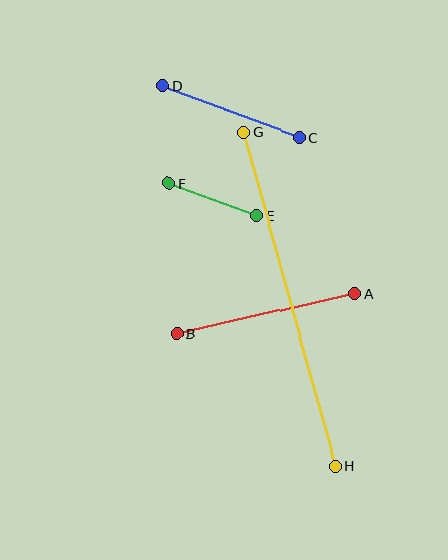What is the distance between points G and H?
The distance is approximately 346 pixels.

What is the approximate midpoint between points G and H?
The midpoint is at approximately (290, 300) pixels.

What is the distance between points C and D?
The distance is approximately 147 pixels.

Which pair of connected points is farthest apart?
Points G and H are farthest apart.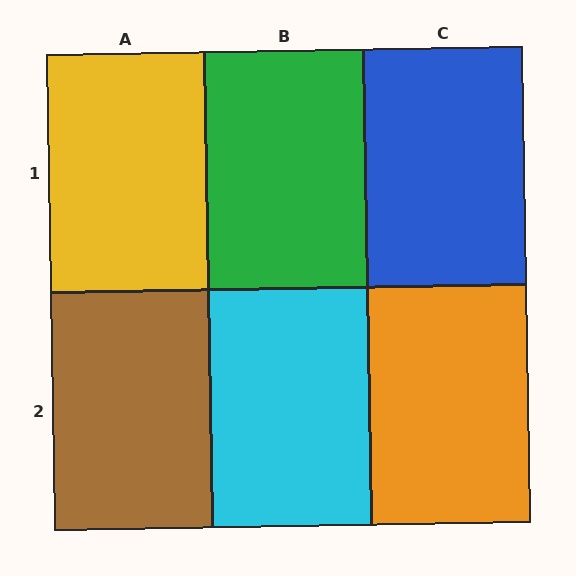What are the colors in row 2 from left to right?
Brown, cyan, orange.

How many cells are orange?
1 cell is orange.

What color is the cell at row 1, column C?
Blue.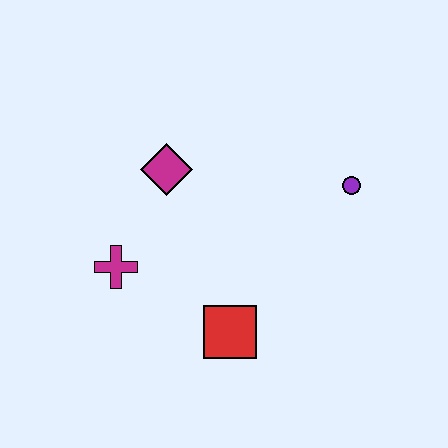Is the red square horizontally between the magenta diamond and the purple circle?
Yes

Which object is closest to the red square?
The magenta cross is closest to the red square.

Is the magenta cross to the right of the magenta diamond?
No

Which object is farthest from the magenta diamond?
The purple circle is farthest from the magenta diamond.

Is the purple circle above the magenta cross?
Yes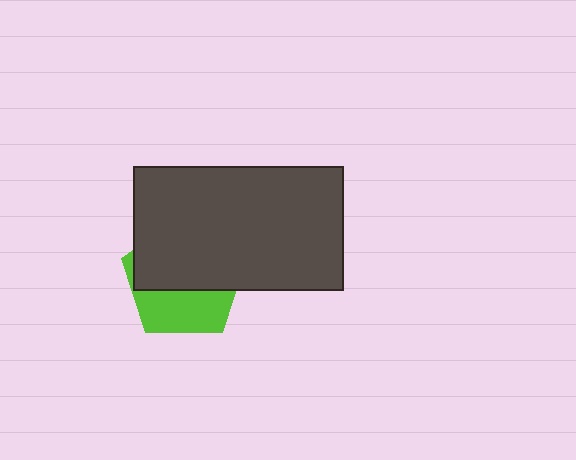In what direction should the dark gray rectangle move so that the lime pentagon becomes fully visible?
The dark gray rectangle should move up. That is the shortest direction to clear the overlap and leave the lime pentagon fully visible.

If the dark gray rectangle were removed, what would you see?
You would see the complete lime pentagon.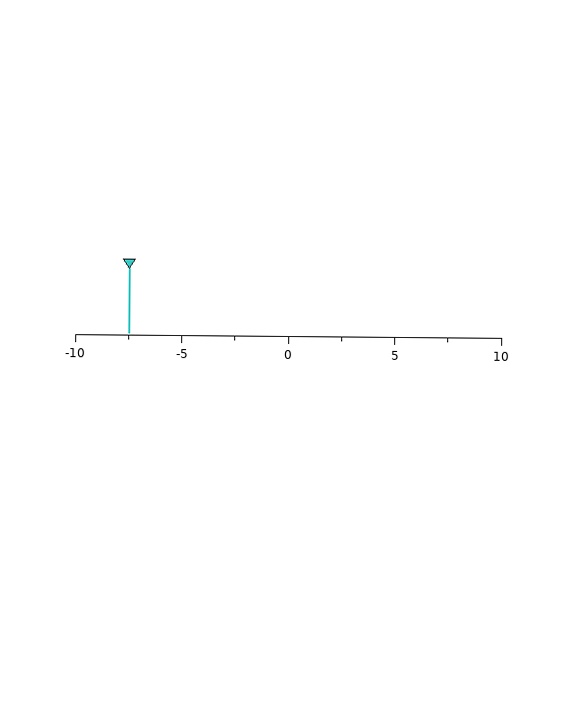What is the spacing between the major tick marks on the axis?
The major ticks are spaced 5 apart.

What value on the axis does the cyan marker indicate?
The marker indicates approximately -7.5.